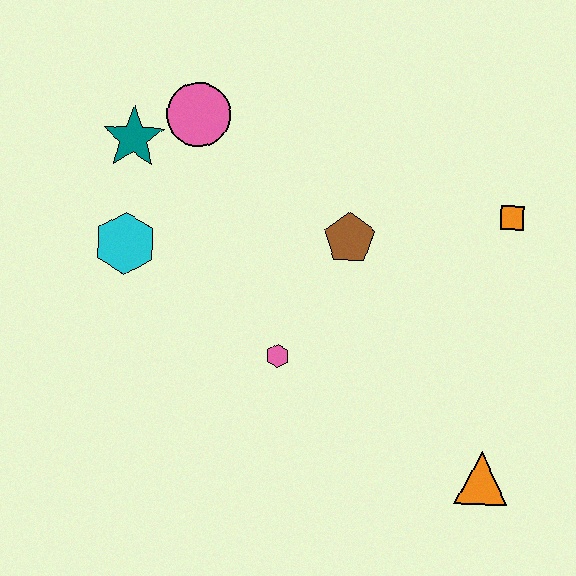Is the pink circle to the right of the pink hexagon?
No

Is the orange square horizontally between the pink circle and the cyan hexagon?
No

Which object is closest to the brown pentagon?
The pink hexagon is closest to the brown pentagon.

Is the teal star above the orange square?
Yes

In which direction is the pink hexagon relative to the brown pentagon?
The pink hexagon is below the brown pentagon.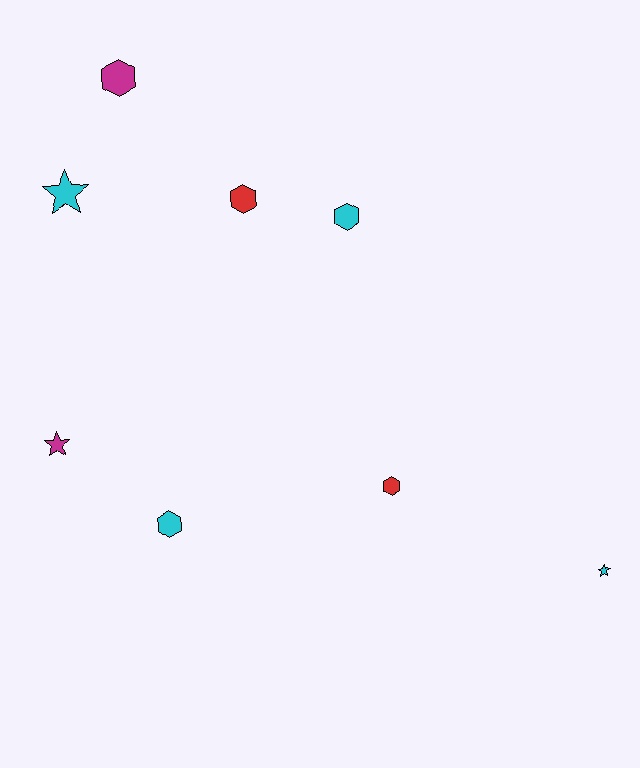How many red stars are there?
There are no red stars.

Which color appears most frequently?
Cyan, with 4 objects.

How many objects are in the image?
There are 8 objects.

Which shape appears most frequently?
Hexagon, with 5 objects.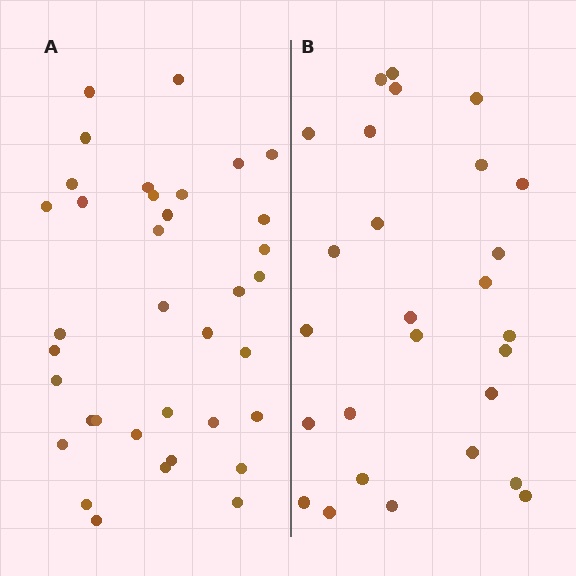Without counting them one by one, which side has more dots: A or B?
Region A (the left region) has more dots.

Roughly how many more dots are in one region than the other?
Region A has roughly 8 or so more dots than region B.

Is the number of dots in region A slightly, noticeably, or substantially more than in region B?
Region A has noticeably more, but not dramatically so. The ratio is roughly 1.3 to 1.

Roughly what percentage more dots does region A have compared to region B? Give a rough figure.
About 35% more.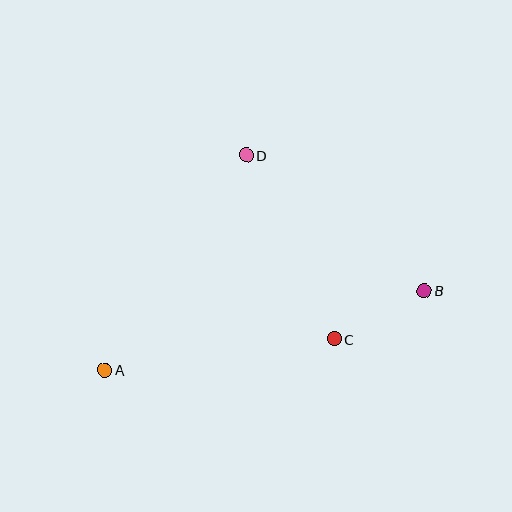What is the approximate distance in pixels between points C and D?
The distance between C and D is approximately 204 pixels.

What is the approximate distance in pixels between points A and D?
The distance between A and D is approximately 257 pixels.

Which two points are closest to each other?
Points B and C are closest to each other.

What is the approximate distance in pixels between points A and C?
The distance between A and C is approximately 231 pixels.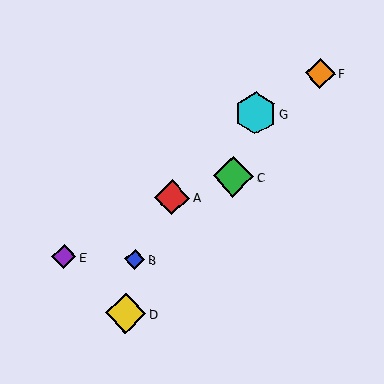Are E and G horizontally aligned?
No, E is at y≈257 and G is at y≈113.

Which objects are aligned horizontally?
Objects B, E are aligned horizontally.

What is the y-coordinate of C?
Object C is at y≈176.